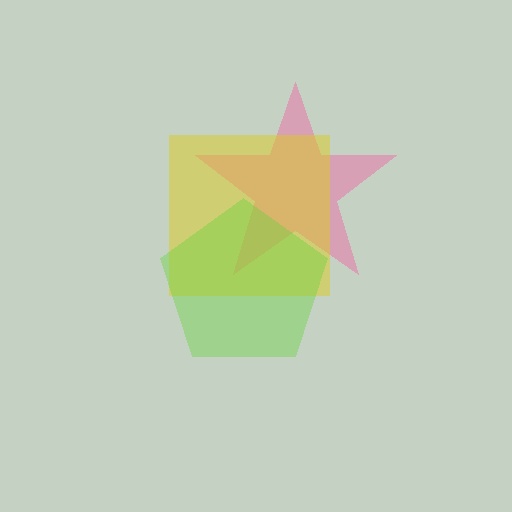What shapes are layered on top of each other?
The layered shapes are: a pink star, a yellow square, a lime pentagon.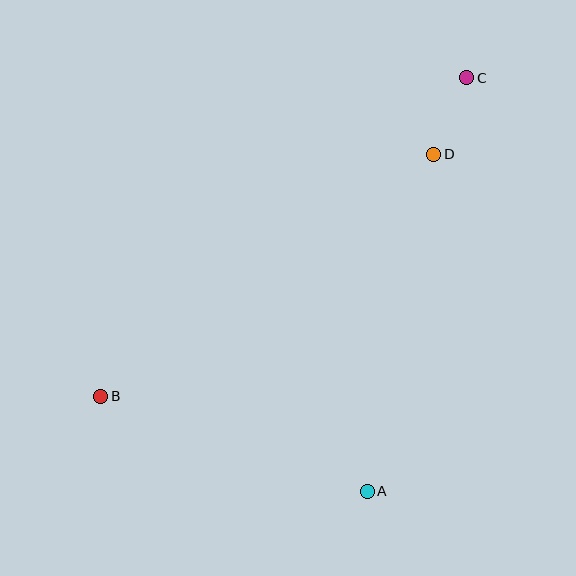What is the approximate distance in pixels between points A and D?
The distance between A and D is approximately 344 pixels.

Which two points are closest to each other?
Points C and D are closest to each other.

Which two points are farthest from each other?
Points B and C are farthest from each other.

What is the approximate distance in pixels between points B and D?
The distance between B and D is approximately 411 pixels.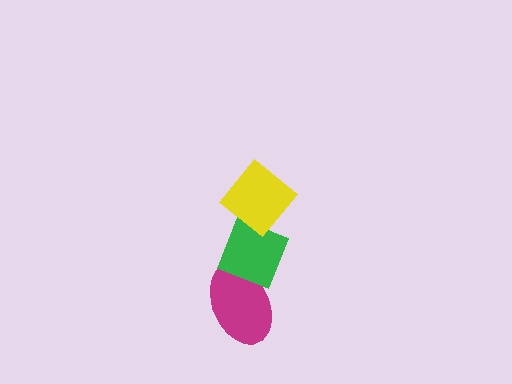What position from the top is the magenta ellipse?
The magenta ellipse is 3rd from the top.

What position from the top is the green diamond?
The green diamond is 2nd from the top.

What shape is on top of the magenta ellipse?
The green diamond is on top of the magenta ellipse.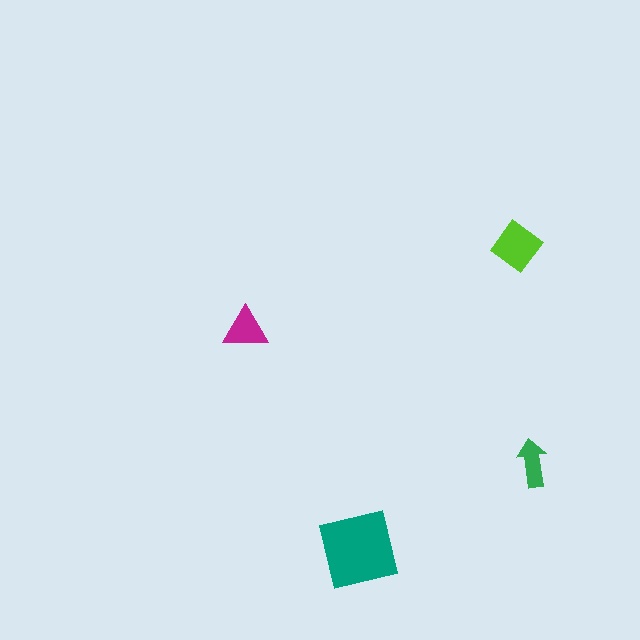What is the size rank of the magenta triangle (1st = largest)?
3rd.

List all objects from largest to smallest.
The teal square, the lime diamond, the magenta triangle, the green arrow.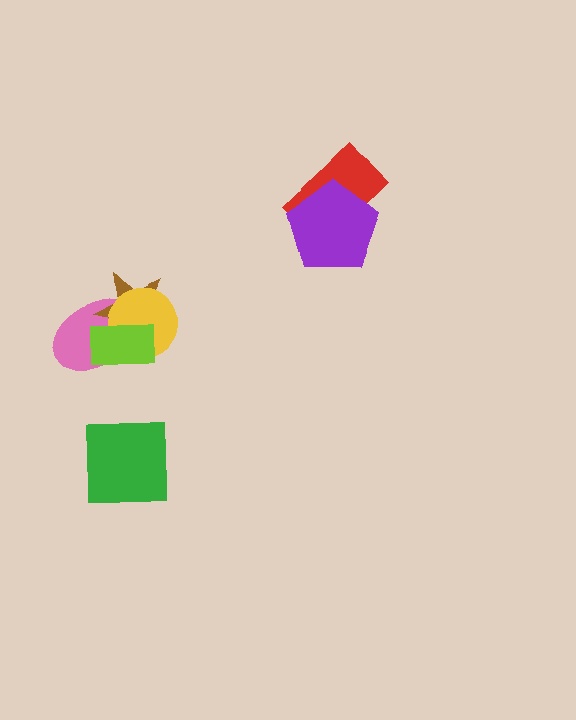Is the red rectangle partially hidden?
Yes, it is partially covered by another shape.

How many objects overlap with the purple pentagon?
1 object overlaps with the purple pentagon.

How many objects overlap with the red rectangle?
1 object overlaps with the red rectangle.